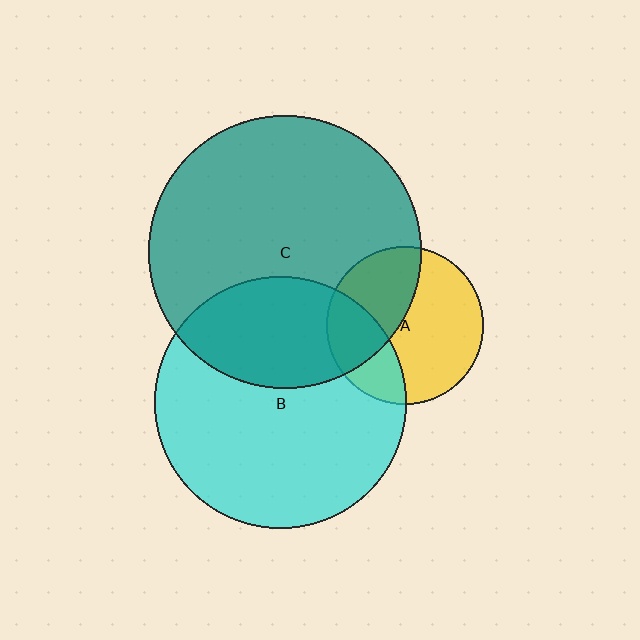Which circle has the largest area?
Circle C (teal).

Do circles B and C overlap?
Yes.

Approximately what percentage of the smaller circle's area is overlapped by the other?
Approximately 35%.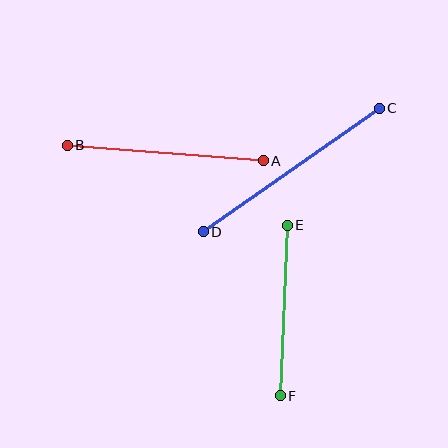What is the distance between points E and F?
The distance is approximately 171 pixels.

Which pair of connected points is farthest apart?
Points C and D are farthest apart.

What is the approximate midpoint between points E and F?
The midpoint is at approximately (284, 311) pixels.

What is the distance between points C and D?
The distance is approximately 215 pixels.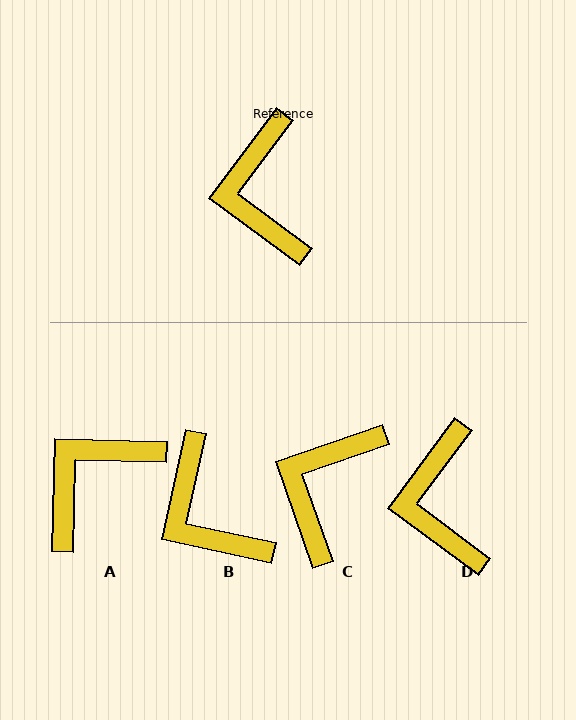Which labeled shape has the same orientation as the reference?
D.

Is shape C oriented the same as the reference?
No, it is off by about 34 degrees.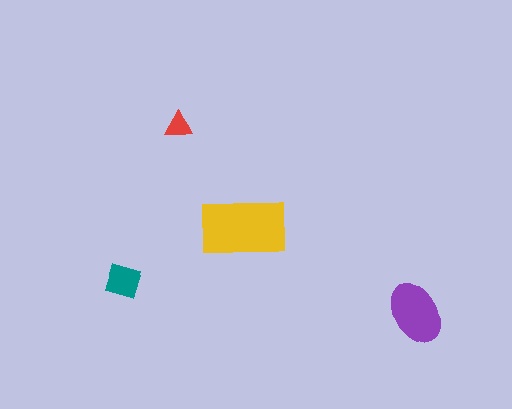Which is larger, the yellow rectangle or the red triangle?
The yellow rectangle.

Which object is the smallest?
The red triangle.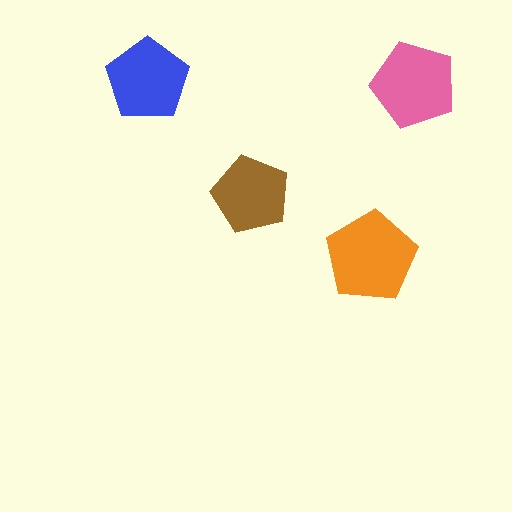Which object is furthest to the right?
The pink pentagon is rightmost.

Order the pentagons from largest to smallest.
the orange one, the pink one, the blue one, the brown one.